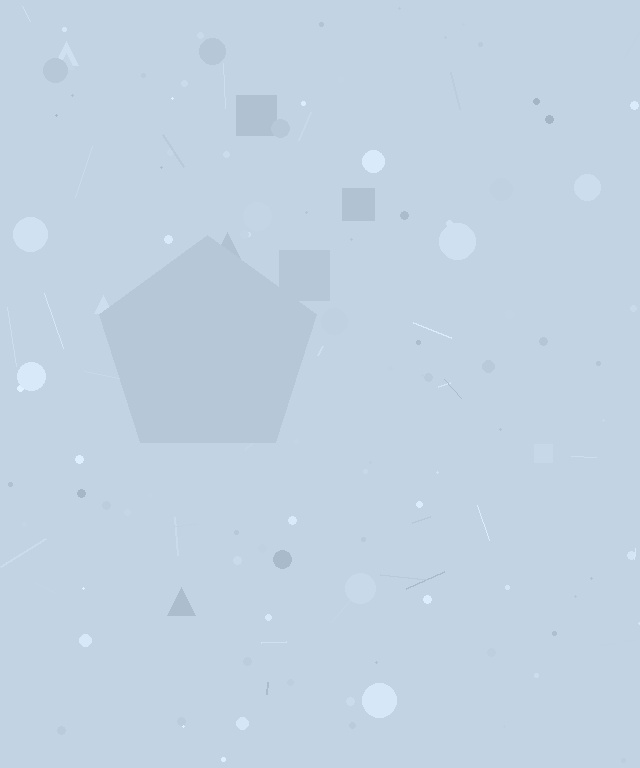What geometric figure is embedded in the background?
A pentagon is embedded in the background.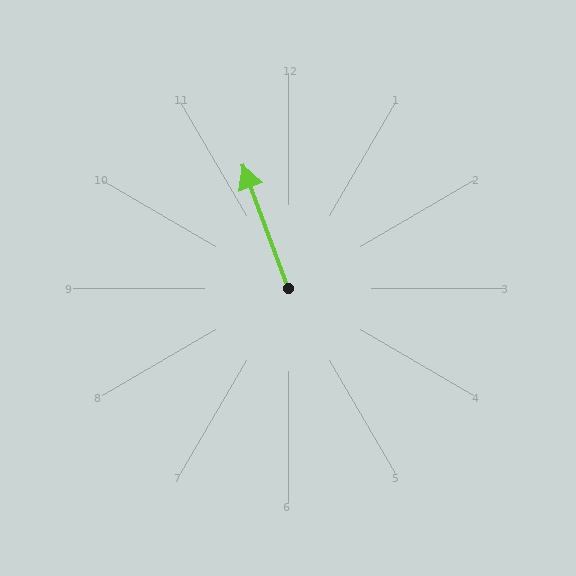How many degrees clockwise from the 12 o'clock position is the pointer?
Approximately 340 degrees.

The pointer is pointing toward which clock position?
Roughly 11 o'clock.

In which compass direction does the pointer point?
North.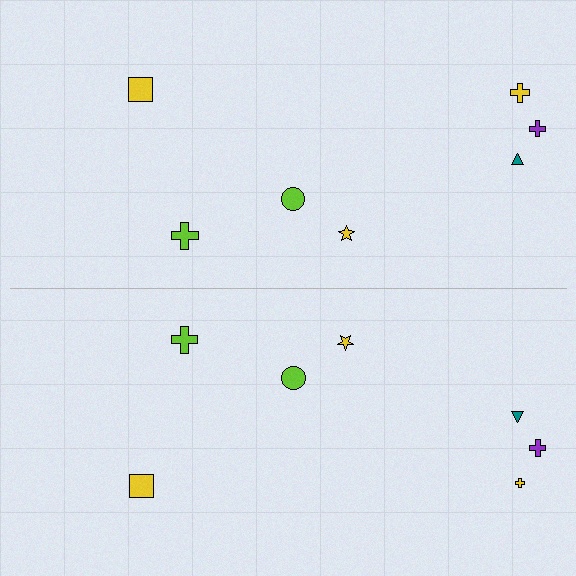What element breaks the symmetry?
The yellow cross on the bottom side has a different size than its mirror counterpart.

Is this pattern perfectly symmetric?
No, the pattern is not perfectly symmetric. The yellow cross on the bottom side has a different size than its mirror counterpart.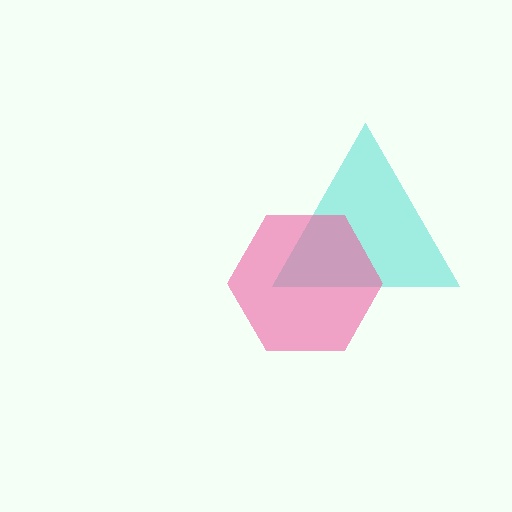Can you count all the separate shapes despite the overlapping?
Yes, there are 2 separate shapes.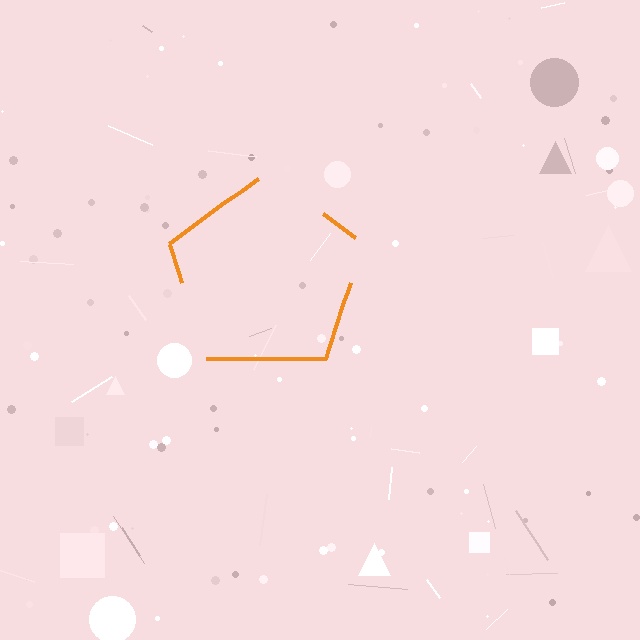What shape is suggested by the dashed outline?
The dashed outline suggests a pentagon.